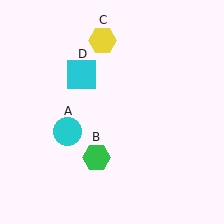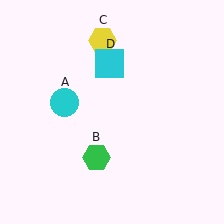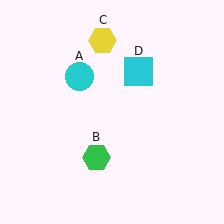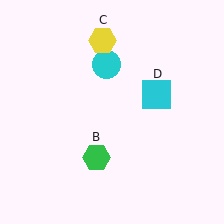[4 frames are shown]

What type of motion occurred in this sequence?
The cyan circle (object A), cyan square (object D) rotated clockwise around the center of the scene.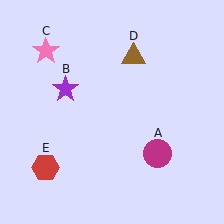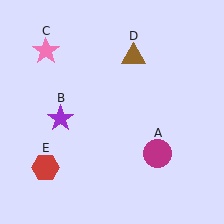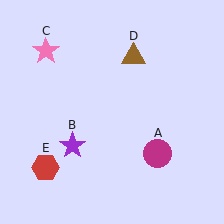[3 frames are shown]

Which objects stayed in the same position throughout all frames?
Magenta circle (object A) and pink star (object C) and brown triangle (object D) and red hexagon (object E) remained stationary.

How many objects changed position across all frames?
1 object changed position: purple star (object B).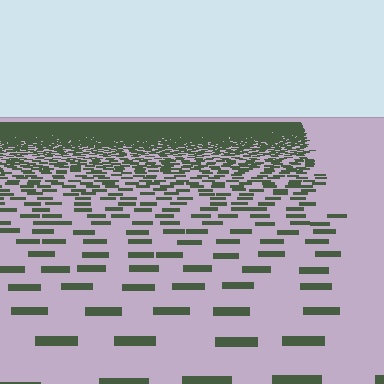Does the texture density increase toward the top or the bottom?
Density increases toward the top.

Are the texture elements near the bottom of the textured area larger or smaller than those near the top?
Larger. Near the bottom, elements are closer to the viewer and appear at a bigger on-screen size.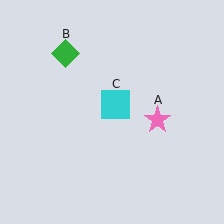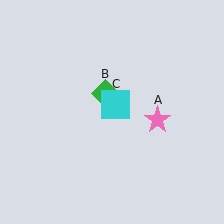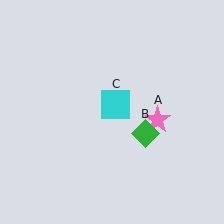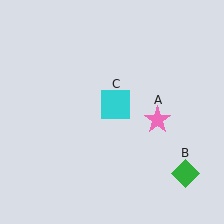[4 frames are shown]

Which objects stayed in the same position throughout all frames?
Pink star (object A) and cyan square (object C) remained stationary.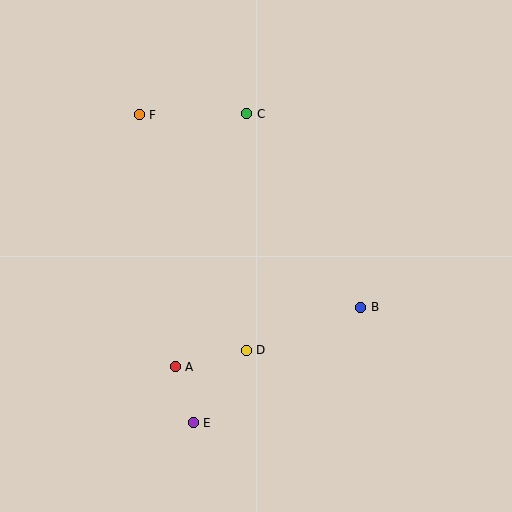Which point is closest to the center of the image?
Point D at (246, 350) is closest to the center.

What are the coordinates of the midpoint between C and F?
The midpoint between C and F is at (193, 114).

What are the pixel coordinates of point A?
Point A is at (175, 367).